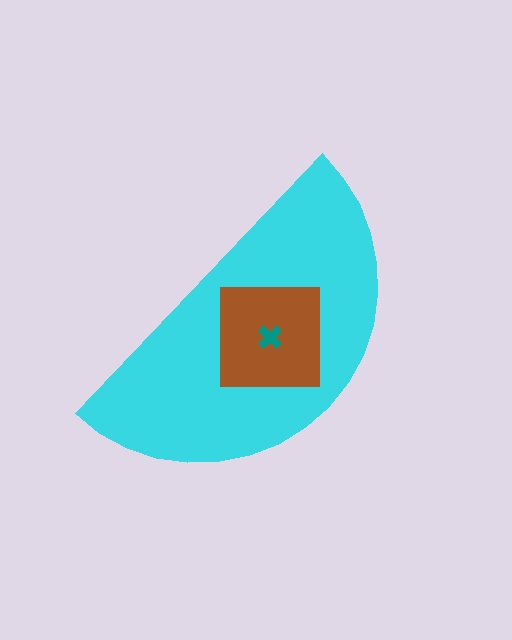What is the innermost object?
The teal cross.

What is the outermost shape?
The cyan semicircle.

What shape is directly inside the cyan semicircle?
The brown square.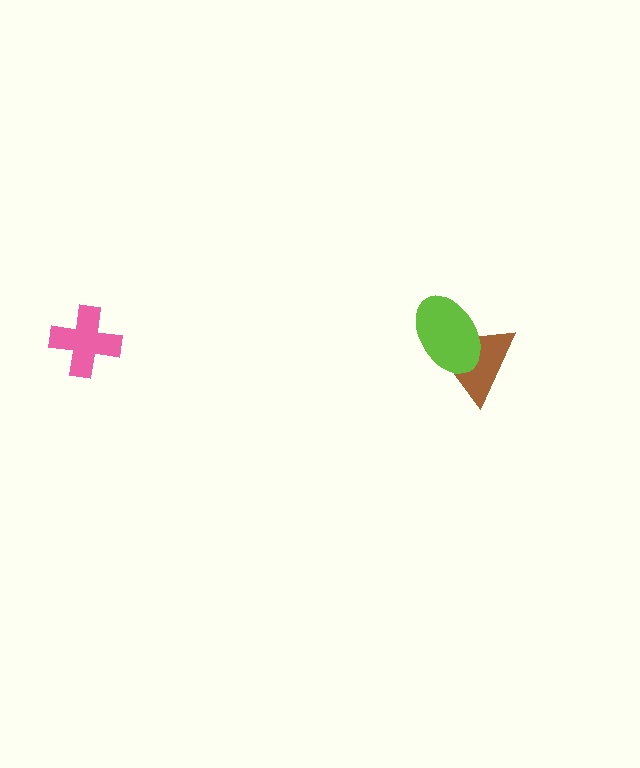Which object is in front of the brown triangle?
The lime ellipse is in front of the brown triangle.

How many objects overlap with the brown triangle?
1 object overlaps with the brown triangle.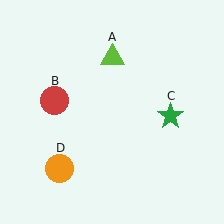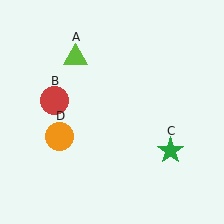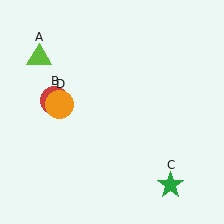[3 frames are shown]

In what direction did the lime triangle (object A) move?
The lime triangle (object A) moved left.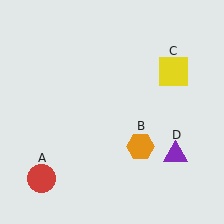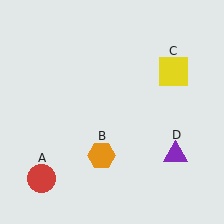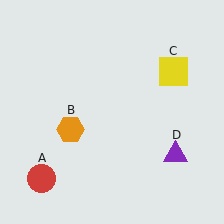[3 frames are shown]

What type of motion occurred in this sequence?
The orange hexagon (object B) rotated clockwise around the center of the scene.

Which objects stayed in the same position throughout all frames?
Red circle (object A) and yellow square (object C) and purple triangle (object D) remained stationary.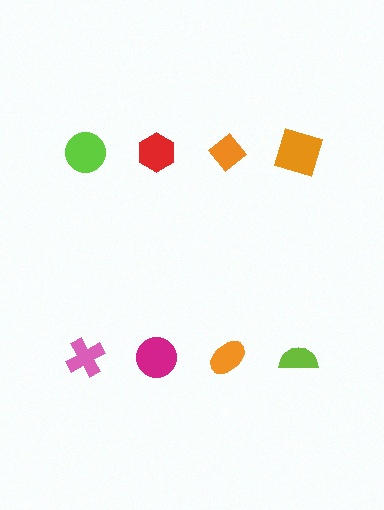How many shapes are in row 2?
4 shapes.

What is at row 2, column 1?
A pink cross.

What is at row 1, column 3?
An orange diamond.